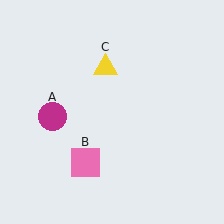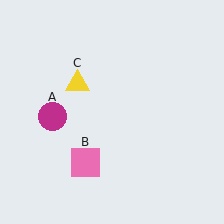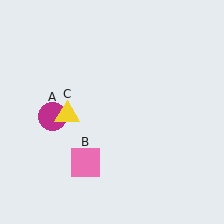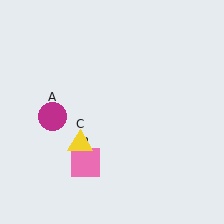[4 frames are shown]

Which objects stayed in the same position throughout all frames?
Magenta circle (object A) and pink square (object B) remained stationary.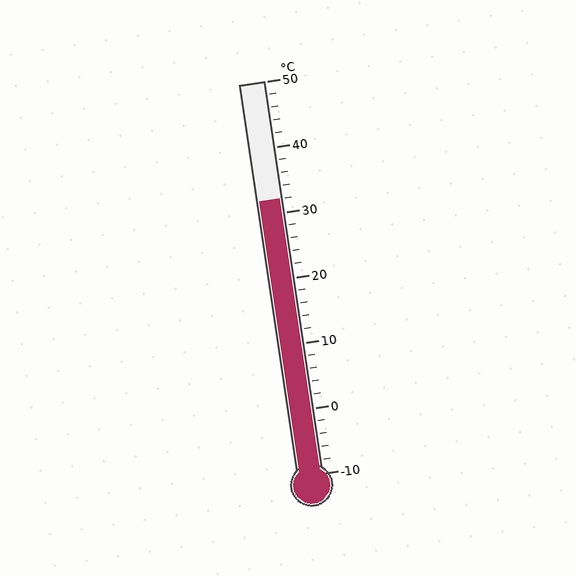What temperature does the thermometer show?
The thermometer shows approximately 32°C.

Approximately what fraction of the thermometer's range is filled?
The thermometer is filled to approximately 70% of its range.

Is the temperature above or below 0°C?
The temperature is above 0°C.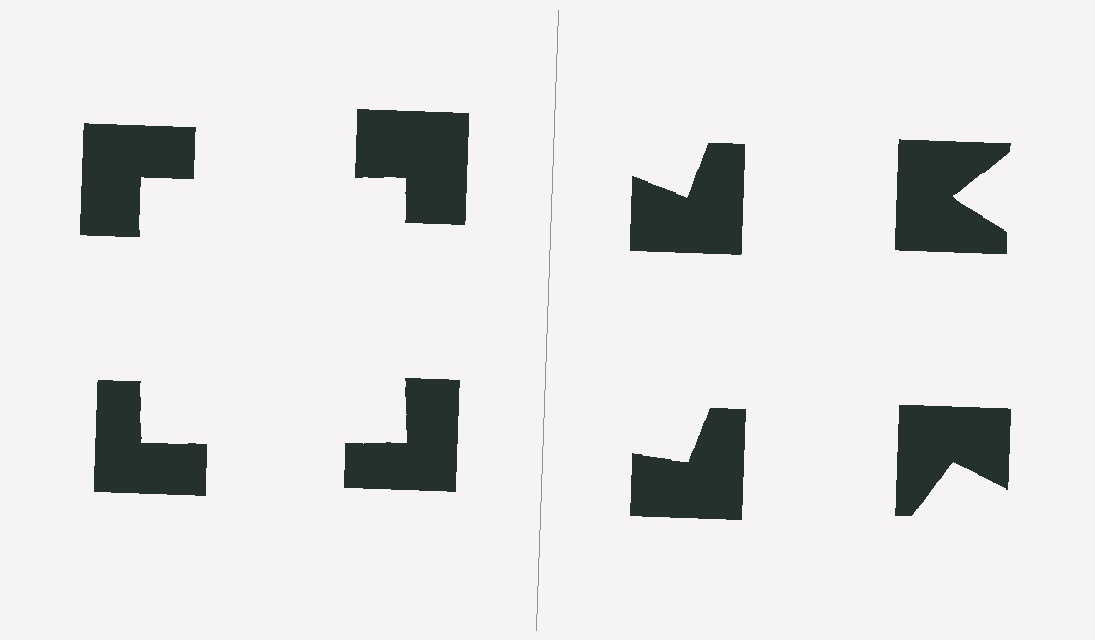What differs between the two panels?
The notched squares are positioned identically on both sides; only the wedge orientations differ. On the left they align to a square; on the right they are misaligned.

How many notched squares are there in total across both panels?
8 — 4 on each side.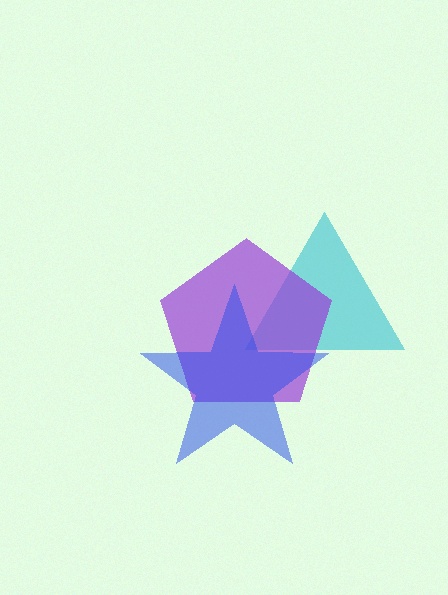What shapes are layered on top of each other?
The layered shapes are: a cyan triangle, a purple pentagon, a blue star.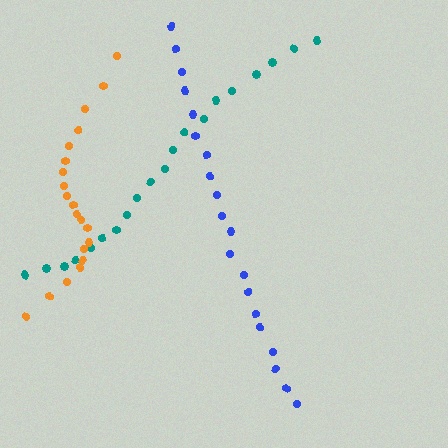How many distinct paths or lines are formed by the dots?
There are 3 distinct paths.